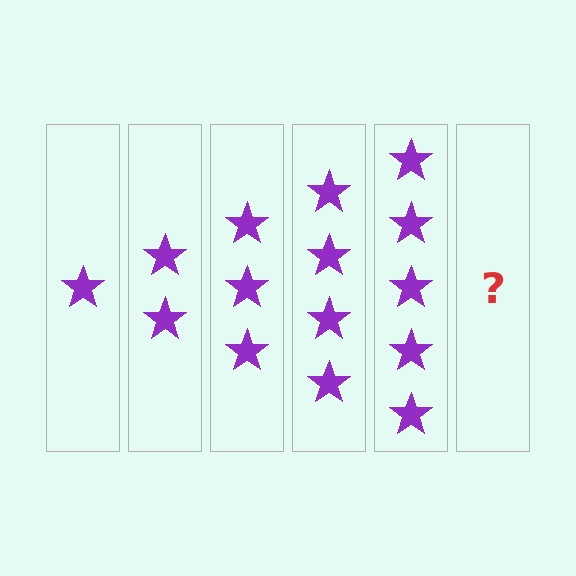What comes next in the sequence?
The next element should be 6 stars.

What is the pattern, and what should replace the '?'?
The pattern is that each step adds one more star. The '?' should be 6 stars.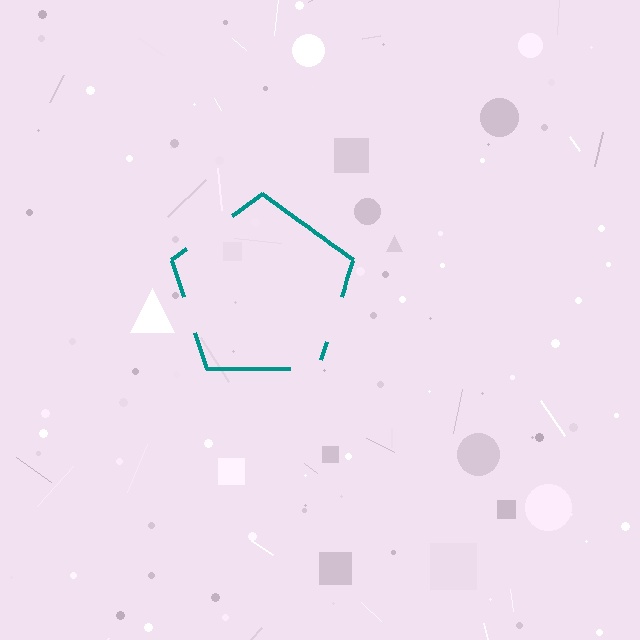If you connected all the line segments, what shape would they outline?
They would outline a pentagon.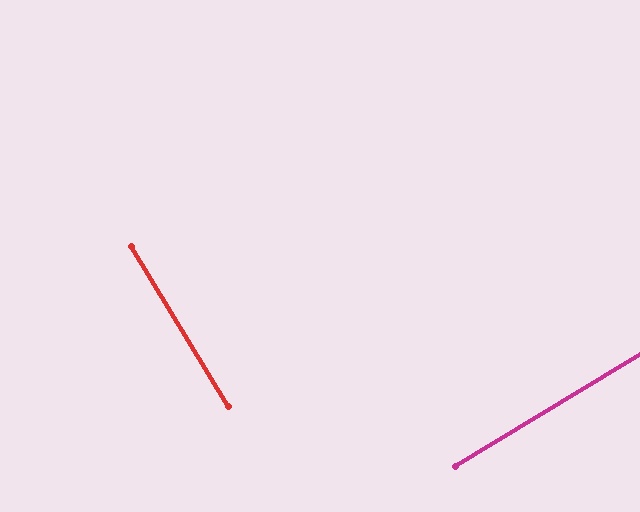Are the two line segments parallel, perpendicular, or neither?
Perpendicular — they meet at approximately 90°.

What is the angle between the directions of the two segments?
Approximately 90 degrees.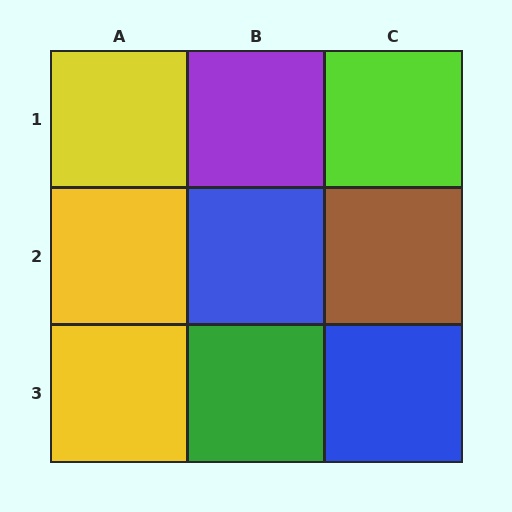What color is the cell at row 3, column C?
Blue.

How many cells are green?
1 cell is green.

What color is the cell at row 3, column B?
Green.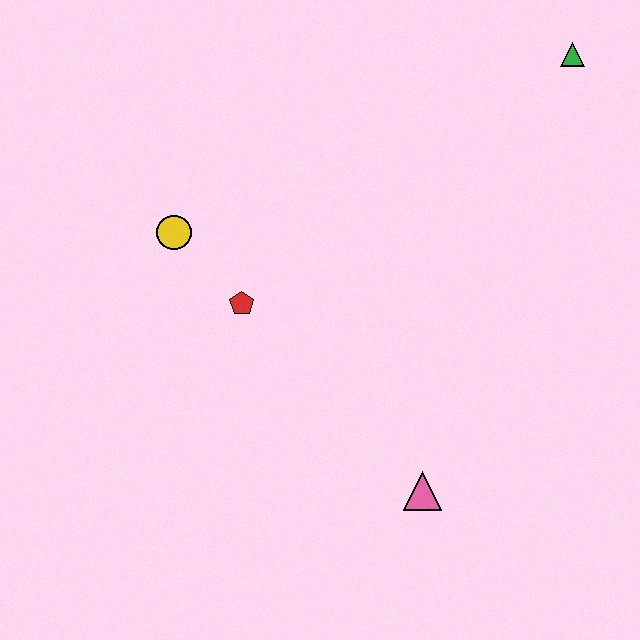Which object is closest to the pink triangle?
The red pentagon is closest to the pink triangle.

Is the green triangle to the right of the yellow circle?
Yes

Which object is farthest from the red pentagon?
The green triangle is farthest from the red pentagon.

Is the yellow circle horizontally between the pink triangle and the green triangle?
No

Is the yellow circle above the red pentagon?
Yes